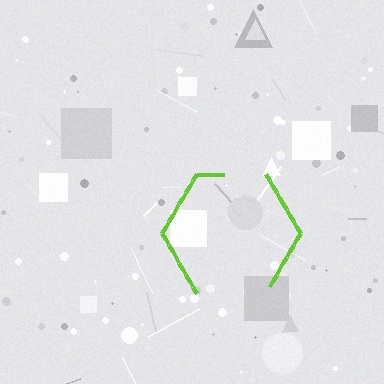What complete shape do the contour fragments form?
The contour fragments form a hexagon.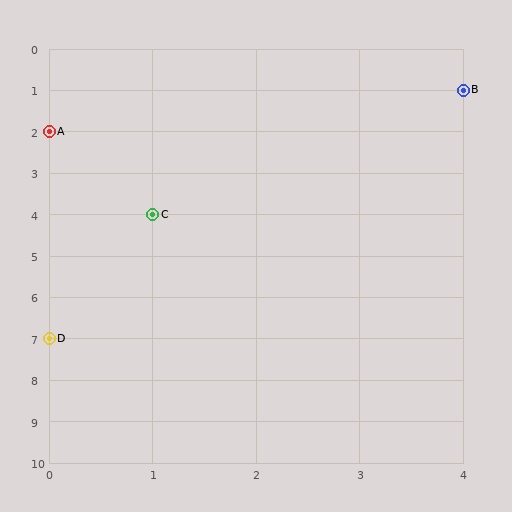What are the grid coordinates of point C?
Point C is at grid coordinates (1, 4).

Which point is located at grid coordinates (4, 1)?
Point B is at (4, 1).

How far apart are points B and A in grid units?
Points B and A are 4 columns and 1 row apart (about 4.1 grid units diagonally).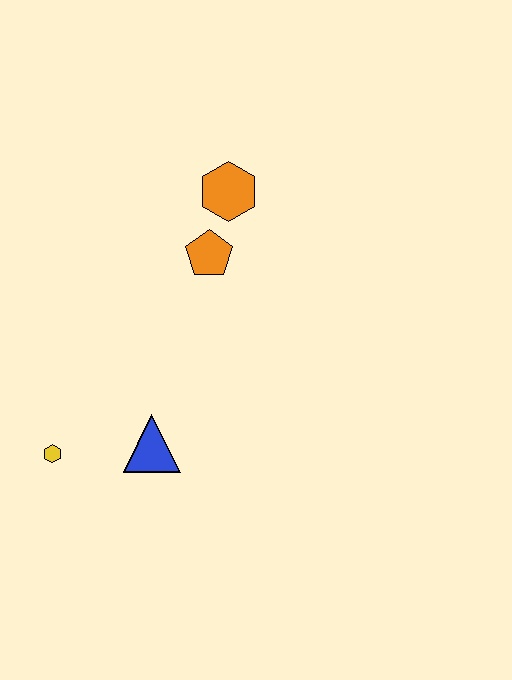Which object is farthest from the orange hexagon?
The yellow hexagon is farthest from the orange hexagon.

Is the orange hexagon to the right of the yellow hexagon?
Yes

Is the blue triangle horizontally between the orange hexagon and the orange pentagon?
No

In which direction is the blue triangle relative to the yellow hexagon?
The blue triangle is to the right of the yellow hexagon.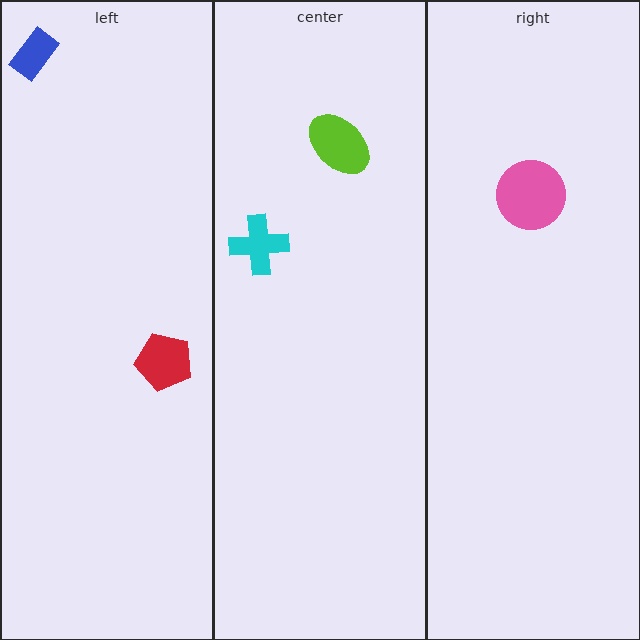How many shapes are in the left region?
2.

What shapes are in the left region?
The red pentagon, the blue rectangle.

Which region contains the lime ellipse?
The center region.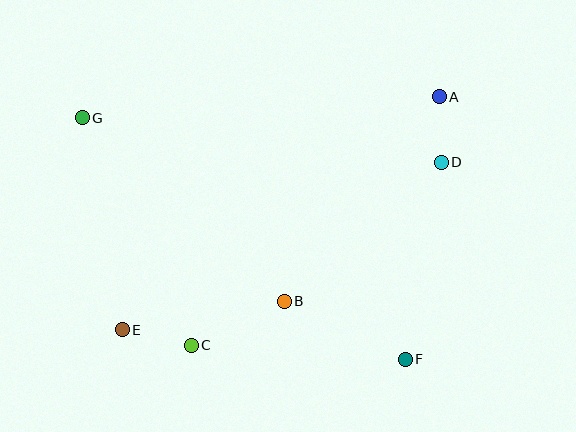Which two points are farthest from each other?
Points F and G are farthest from each other.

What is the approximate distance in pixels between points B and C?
The distance between B and C is approximately 103 pixels.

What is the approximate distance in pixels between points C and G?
The distance between C and G is approximately 252 pixels.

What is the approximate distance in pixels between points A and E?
The distance between A and E is approximately 393 pixels.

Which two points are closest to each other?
Points A and D are closest to each other.